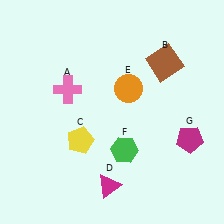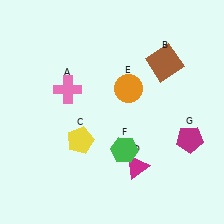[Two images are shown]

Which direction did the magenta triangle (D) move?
The magenta triangle (D) moved right.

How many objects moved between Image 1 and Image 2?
1 object moved between the two images.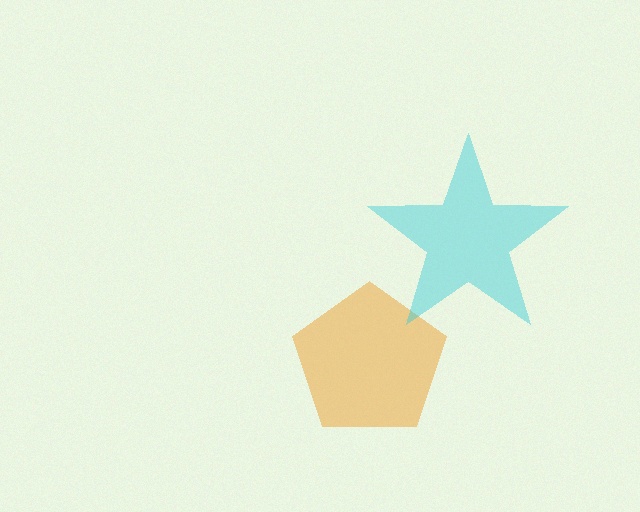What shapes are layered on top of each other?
The layered shapes are: an orange pentagon, a cyan star.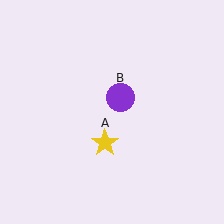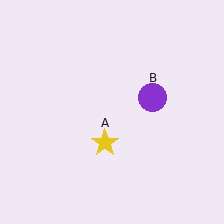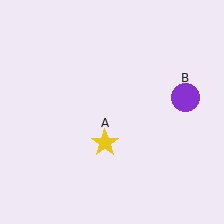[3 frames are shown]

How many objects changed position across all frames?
1 object changed position: purple circle (object B).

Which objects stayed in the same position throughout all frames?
Yellow star (object A) remained stationary.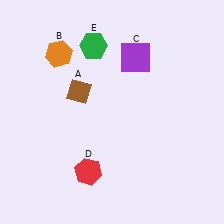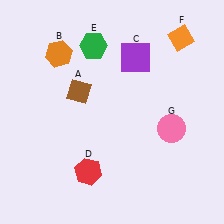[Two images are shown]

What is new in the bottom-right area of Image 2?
A pink circle (G) was added in the bottom-right area of Image 2.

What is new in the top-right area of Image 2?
An orange diamond (F) was added in the top-right area of Image 2.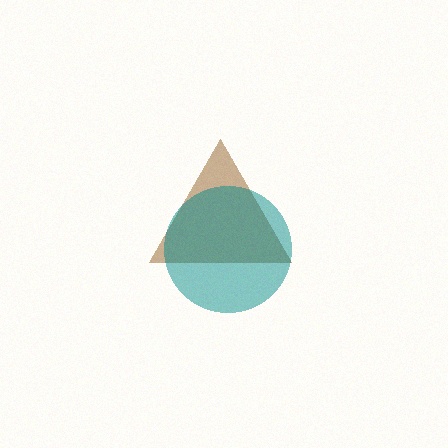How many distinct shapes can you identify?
There are 2 distinct shapes: a brown triangle, a teal circle.